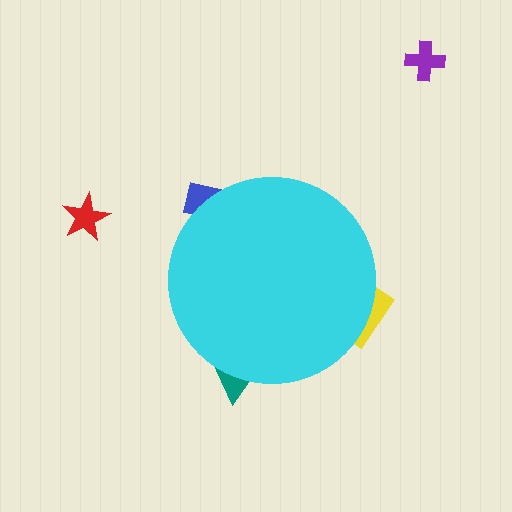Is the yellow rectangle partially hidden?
Yes, the yellow rectangle is partially hidden behind the cyan circle.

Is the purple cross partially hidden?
No, the purple cross is fully visible.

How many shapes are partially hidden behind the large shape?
3 shapes are partially hidden.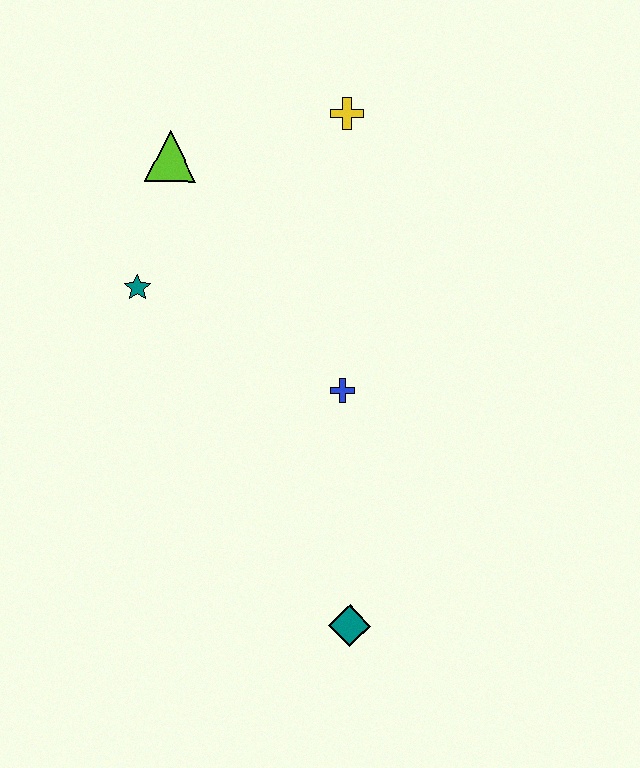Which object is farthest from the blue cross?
The lime triangle is farthest from the blue cross.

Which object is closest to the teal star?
The lime triangle is closest to the teal star.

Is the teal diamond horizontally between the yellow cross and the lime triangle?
No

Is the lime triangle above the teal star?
Yes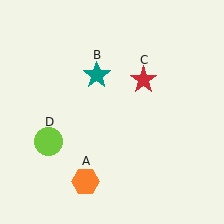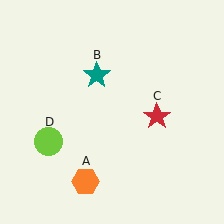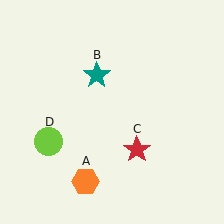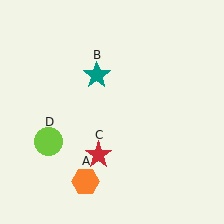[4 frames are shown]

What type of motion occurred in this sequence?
The red star (object C) rotated clockwise around the center of the scene.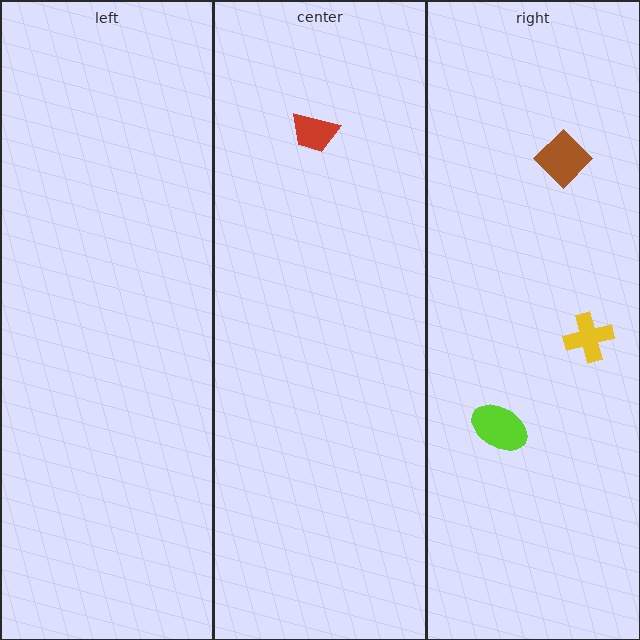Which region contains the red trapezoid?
The center region.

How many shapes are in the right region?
3.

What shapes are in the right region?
The brown diamond, the lime ellipse, the yellow cross.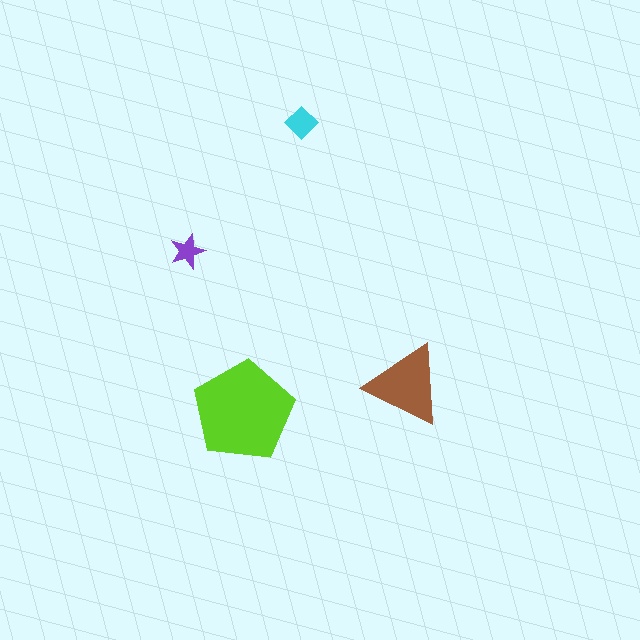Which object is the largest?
The lime pentagon.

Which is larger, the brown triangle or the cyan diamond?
The brown triangle.